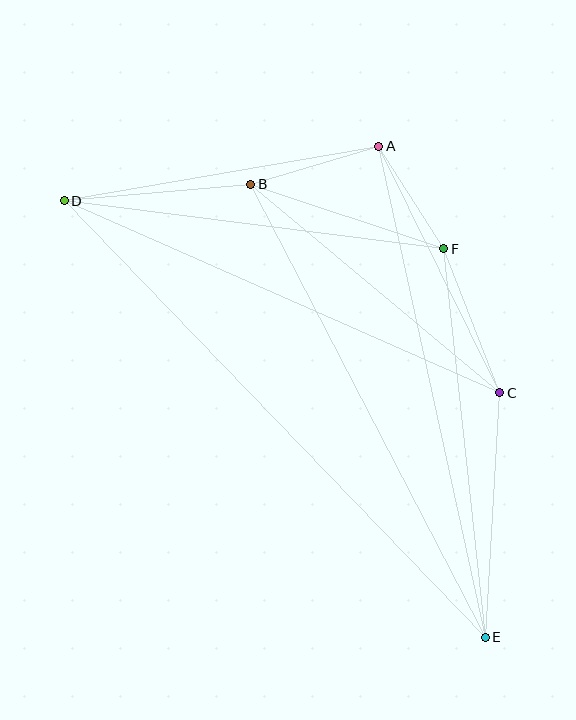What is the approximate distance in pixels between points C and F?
The distance between C and F is approximately 154 pixels.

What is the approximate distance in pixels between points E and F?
The distance between E and F is approximately 391 pixels.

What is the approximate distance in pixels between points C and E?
The distance between C and E is approximately 245 pixels.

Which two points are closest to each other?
Points A and F are closest to each other.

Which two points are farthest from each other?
Points D and E are farthest from each other.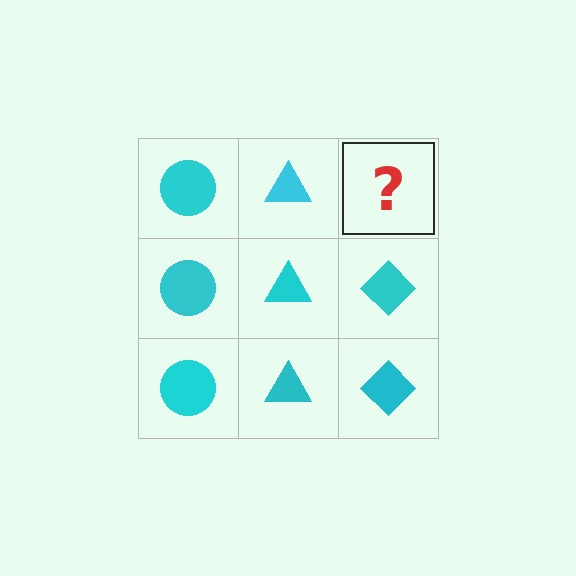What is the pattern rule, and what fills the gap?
The rule is that each column has a consistent shape. The gap should be filled with a cyan diamond.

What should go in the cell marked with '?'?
The missing cell should contain a cyan diamond.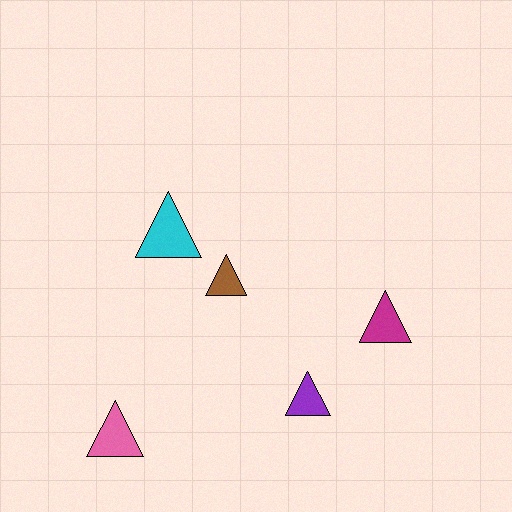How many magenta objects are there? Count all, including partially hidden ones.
There is 1 magenta object.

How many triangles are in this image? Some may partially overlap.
There are 5 triangles.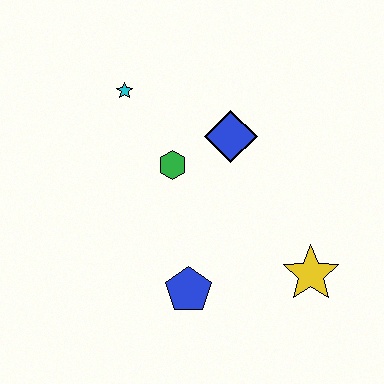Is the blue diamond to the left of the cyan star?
No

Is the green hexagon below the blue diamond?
Yes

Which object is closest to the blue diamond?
The green hexagon is closest to the blue diamond.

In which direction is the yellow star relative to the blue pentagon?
The yellow star is to the right of the blue pentagon.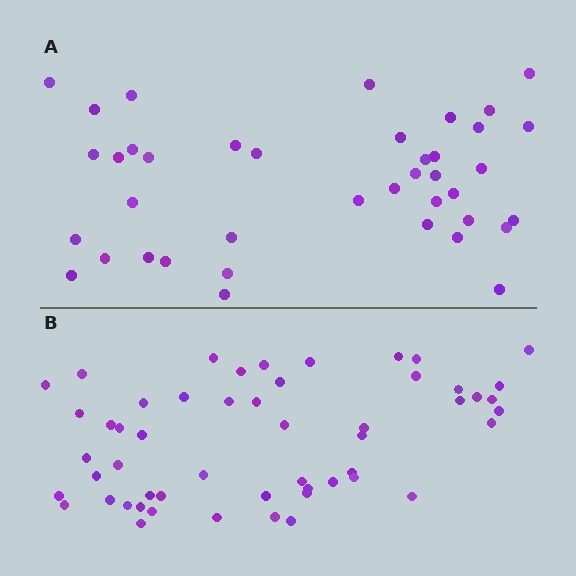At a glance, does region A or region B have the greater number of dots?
Region B (the bottom region) has more dots.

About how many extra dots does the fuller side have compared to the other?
Region B has approximately 15 more dots than region A.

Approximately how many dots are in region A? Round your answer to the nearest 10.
About 40 dots.